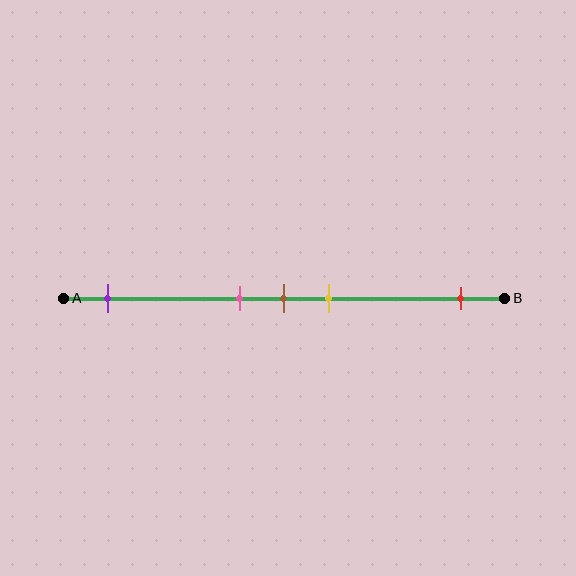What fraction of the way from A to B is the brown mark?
The brown mark is approximately 50% (0.5) of the way from A to B.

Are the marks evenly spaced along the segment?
No, the marks are not evenly spaced.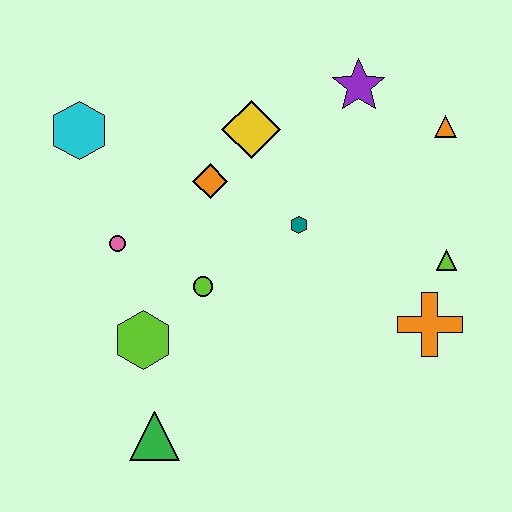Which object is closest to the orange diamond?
The yellow diamond is closest to the orange diamond.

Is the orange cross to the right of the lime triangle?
No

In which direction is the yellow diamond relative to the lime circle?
The yellow diamond is above the lime circle.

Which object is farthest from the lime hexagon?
The orange triangle is farthest from the lime hexagon.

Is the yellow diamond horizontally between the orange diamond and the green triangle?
No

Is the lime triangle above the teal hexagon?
No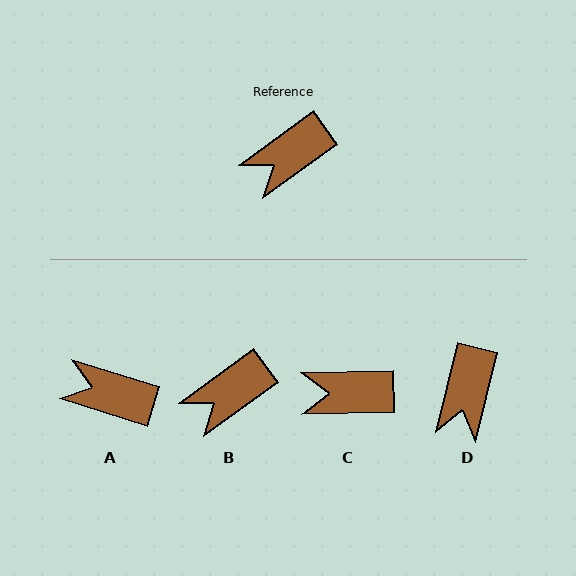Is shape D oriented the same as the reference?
No, it is off by about 40 degrees.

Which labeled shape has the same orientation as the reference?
B.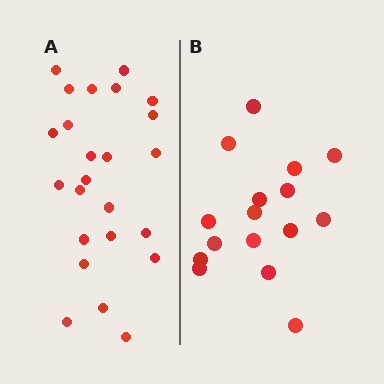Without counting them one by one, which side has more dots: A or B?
Region A (the left region) has more dots.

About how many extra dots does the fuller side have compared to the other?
Region A has roughly 8 or so more dots than region B.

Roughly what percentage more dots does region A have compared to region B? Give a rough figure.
About 50% more.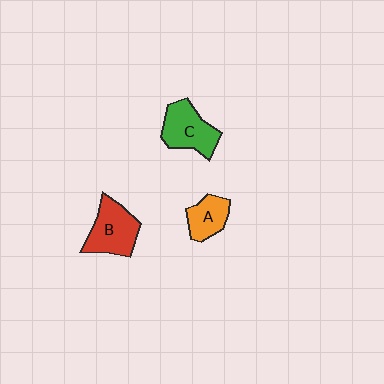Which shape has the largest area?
Shape B (red).